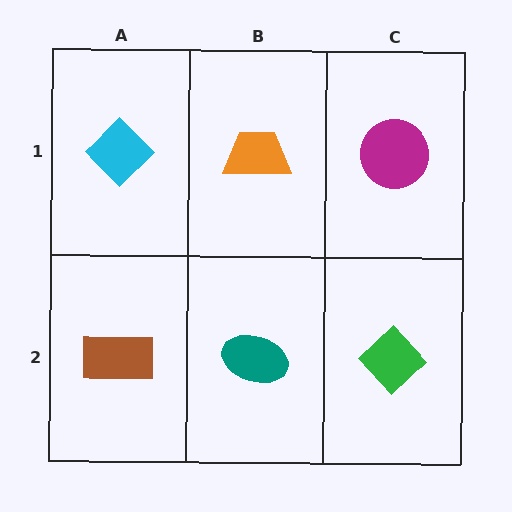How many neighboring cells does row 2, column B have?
3.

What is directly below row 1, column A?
A brown rectangle.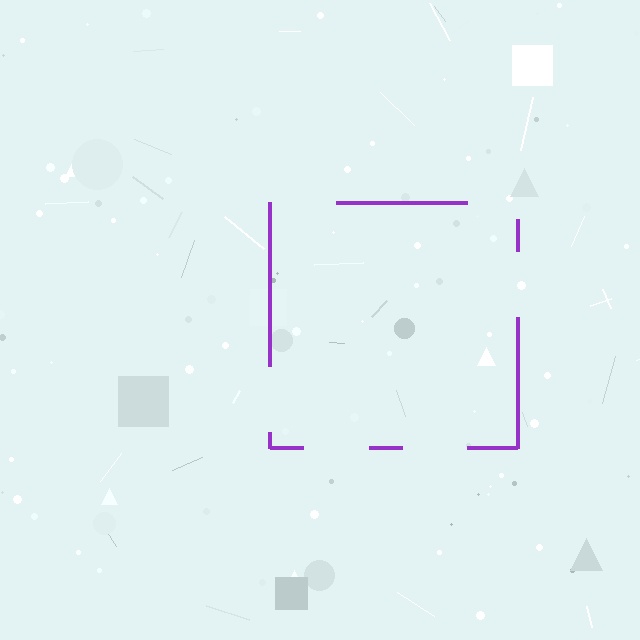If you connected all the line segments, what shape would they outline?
They would outline a square.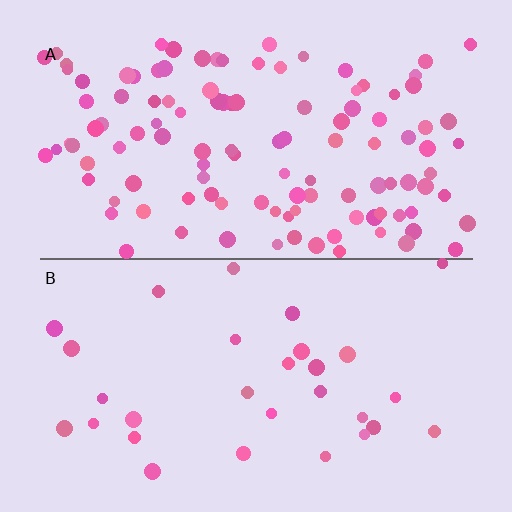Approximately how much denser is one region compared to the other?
Approximately 3.8× — region A over region B.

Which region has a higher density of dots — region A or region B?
A (the top).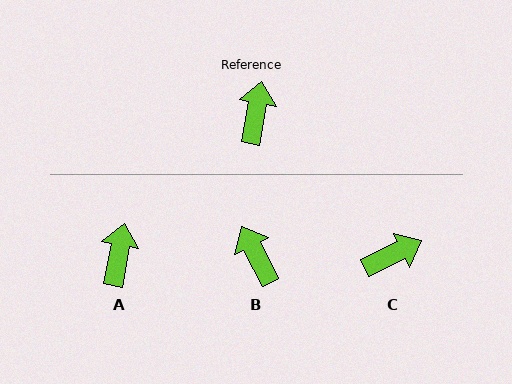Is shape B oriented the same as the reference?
No, it is off by about 37 degrees.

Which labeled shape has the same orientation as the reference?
A.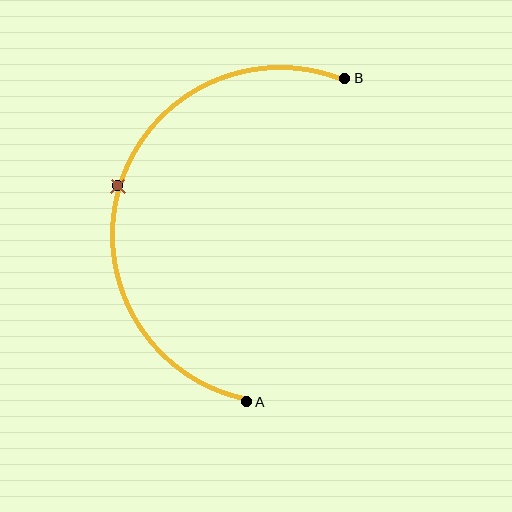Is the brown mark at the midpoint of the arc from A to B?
Yes. The brown mark lies on the arc at equal arc-length from both A and B — it is the arc midpoint.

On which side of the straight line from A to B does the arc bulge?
The arc bulges to the left of the straight line connecting A and B.